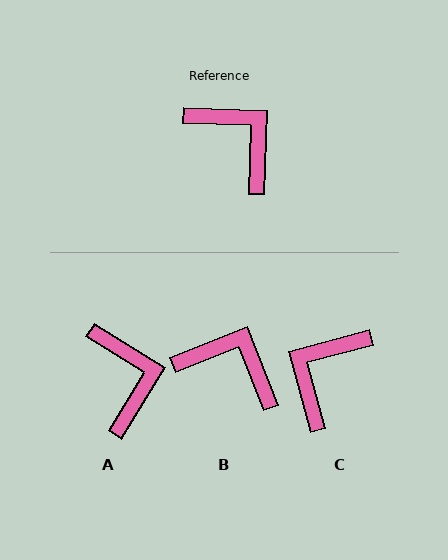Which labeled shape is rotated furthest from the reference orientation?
C, about 107 degrees away.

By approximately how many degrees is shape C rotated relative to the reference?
Approximately 107 degrees counter-clockwise.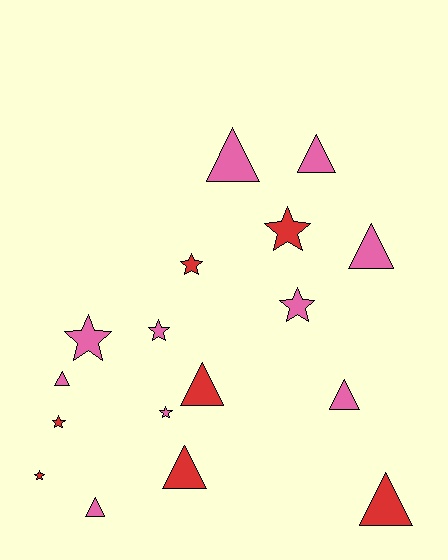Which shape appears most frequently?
Triangle, with 9 objects.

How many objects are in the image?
There are 17 objects.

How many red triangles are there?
There are 3 red triangles.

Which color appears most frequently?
Pink, with 10 objects.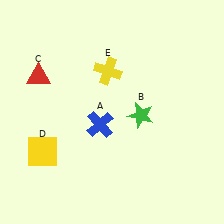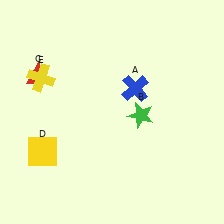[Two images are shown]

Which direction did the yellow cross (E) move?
The yellow cross (E) moved left.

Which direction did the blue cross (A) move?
The blue cross (A) moved up.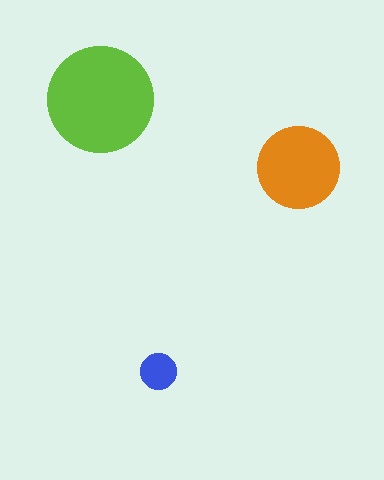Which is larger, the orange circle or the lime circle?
The lime one.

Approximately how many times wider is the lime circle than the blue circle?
About 3 times wider.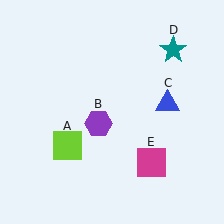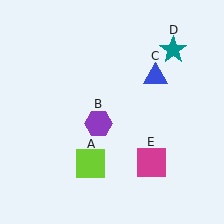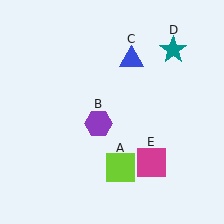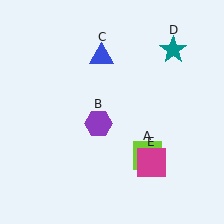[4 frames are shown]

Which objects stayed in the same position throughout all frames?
Purple hexagon (object B) and teal star (object D) and magenta square (object E) remained stationary.